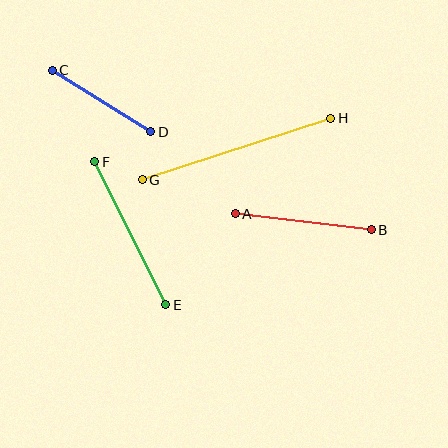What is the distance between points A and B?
The distance is approximately 137 pixels.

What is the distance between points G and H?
The distance is approximately 198 pixels.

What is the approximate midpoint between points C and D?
The midpoint is at approximately (102, 101) pixels.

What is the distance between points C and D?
The distance is approximately 116 pixels.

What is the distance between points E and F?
The distance is approximately 160 pixels.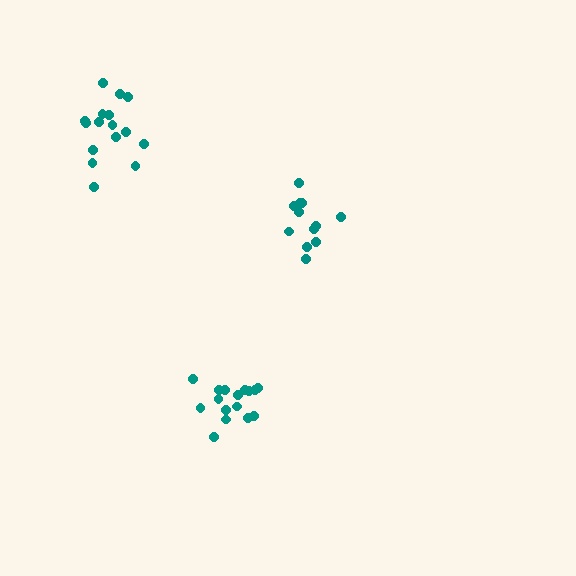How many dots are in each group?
Group 1: 12 dots, Group 2: 16 dots, Group 3: 16 dots (44 total).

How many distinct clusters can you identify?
There are 3 distinct clusters.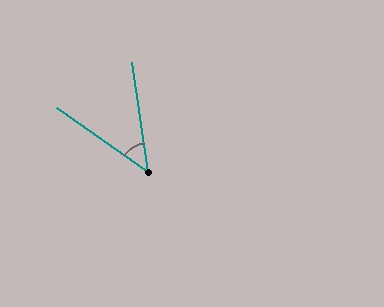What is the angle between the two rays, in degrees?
Approximately 46 degrees.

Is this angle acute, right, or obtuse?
It is acute.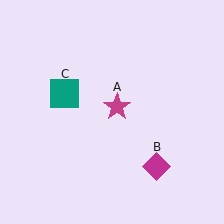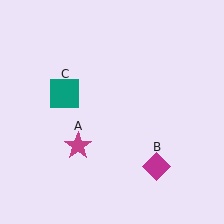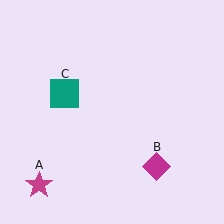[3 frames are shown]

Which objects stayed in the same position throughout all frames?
Magenta diamond (object B) and teal square (object C) remained stationary.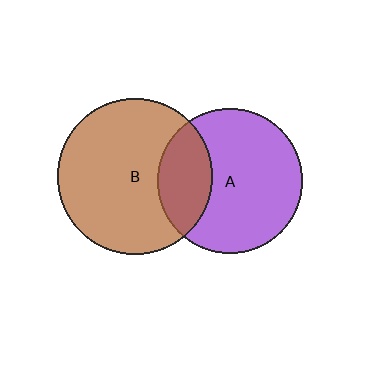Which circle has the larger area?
Circle B (brown).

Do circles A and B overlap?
Yes.